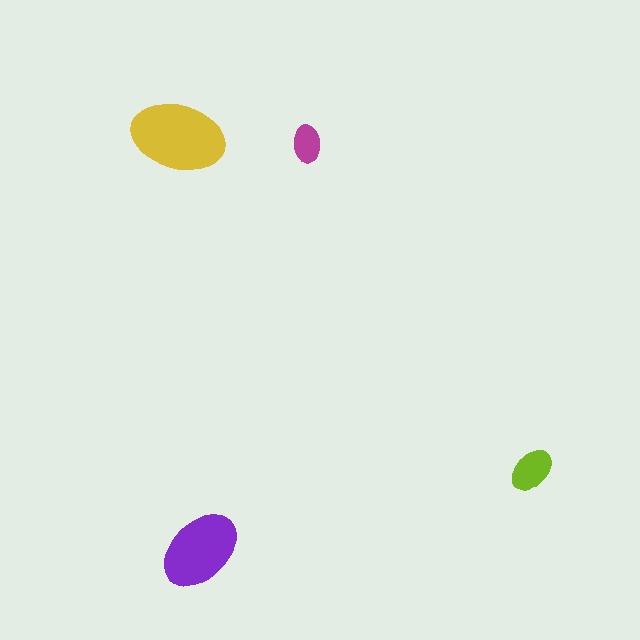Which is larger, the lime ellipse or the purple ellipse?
The purple one.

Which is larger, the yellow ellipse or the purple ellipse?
The yellow one.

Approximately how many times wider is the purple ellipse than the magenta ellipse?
About 2 times wider.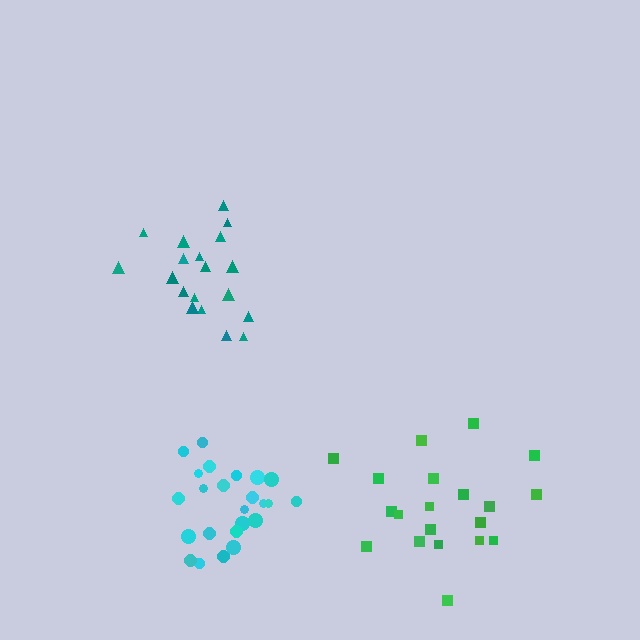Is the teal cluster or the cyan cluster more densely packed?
Cyan.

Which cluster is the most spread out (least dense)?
Green.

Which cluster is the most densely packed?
Cyan.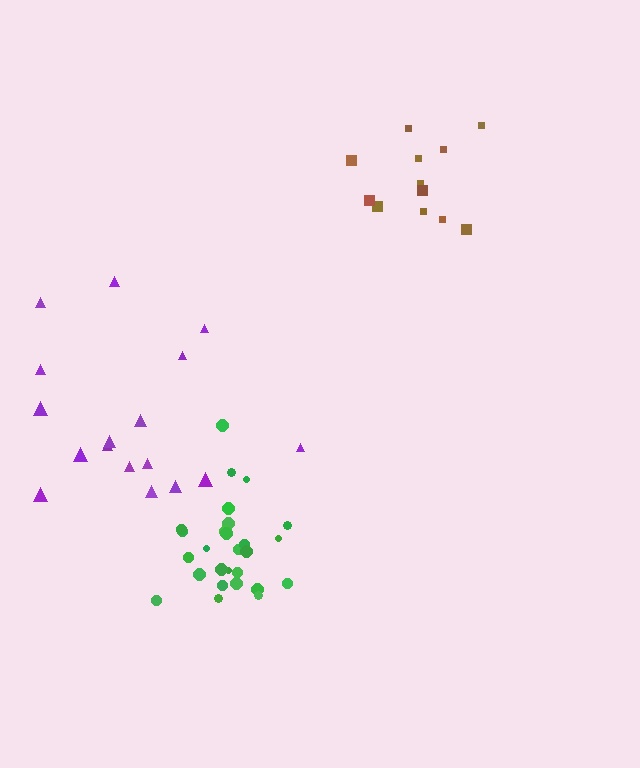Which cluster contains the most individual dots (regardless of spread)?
Green (27).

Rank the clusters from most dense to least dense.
green, brown, purple.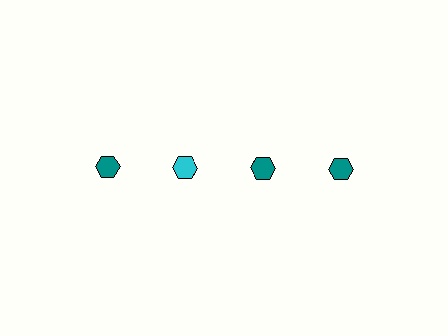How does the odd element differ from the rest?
It has a different color: cyan instead of teal.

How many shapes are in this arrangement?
There are 4 shapes arranged in a grid pattern.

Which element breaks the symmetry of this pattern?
The cyan hexagon in the top row, second from left column breaks the symmetry. All other shapes are teal hexagons.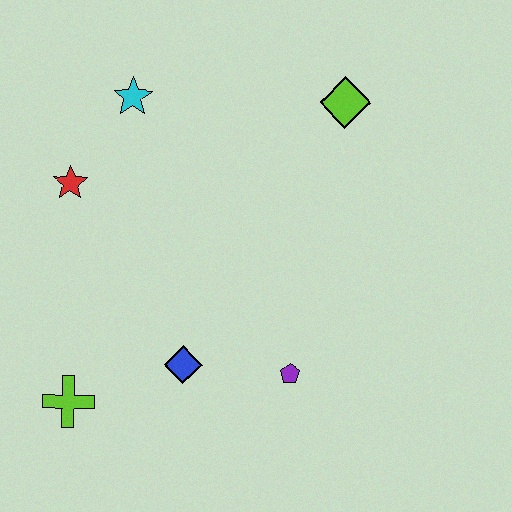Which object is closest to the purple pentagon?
The blue diamond is closest to the purple pentagon.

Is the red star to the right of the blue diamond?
No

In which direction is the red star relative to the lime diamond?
The red star is to the left of the lime diamond.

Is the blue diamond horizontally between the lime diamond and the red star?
Yes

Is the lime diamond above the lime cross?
Yes